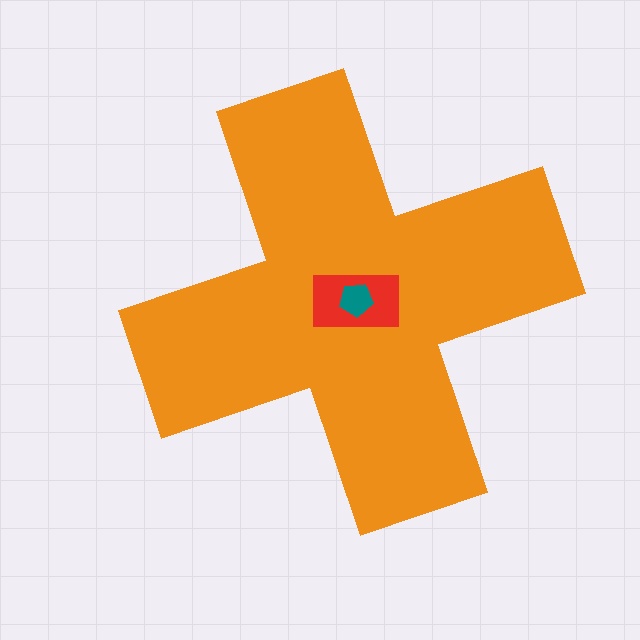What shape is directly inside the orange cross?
The red rectangle.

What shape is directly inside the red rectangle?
The teal pentagon.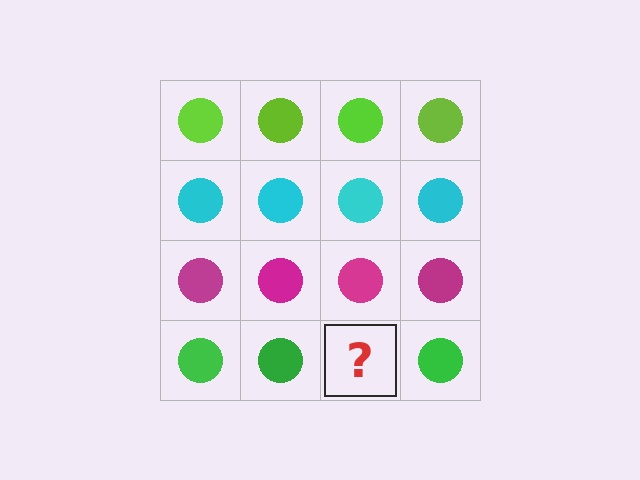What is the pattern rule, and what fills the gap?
The rule is that each row has a consistent color. The gap should be filled with a green circle.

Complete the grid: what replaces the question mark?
The question mark should be replaced with a green circle.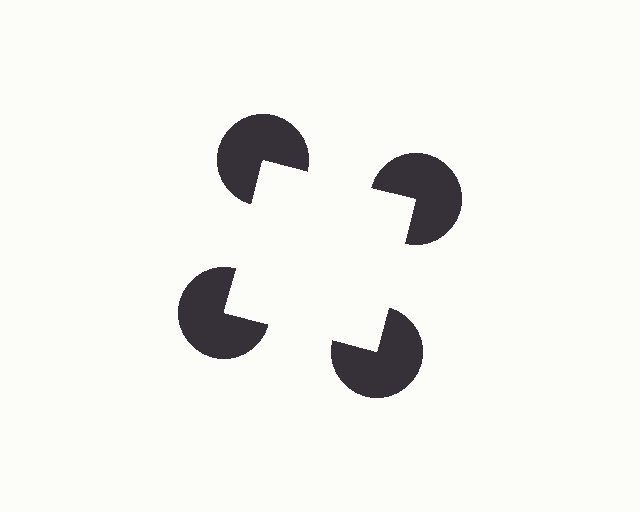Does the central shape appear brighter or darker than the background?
It typically appears slightly brighter than the background, even though no actual brightness change is drawn.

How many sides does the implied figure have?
4 sides.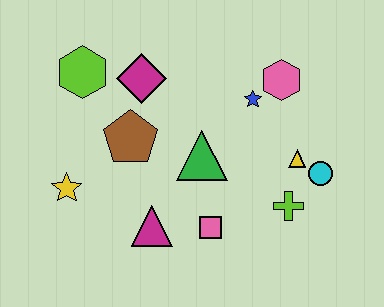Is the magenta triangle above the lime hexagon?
No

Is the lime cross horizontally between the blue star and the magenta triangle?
No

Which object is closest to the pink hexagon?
The blue star is closest to the pink hexagon.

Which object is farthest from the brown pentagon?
The cyan circle is farthest from the brown pentagon.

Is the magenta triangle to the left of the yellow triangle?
Yes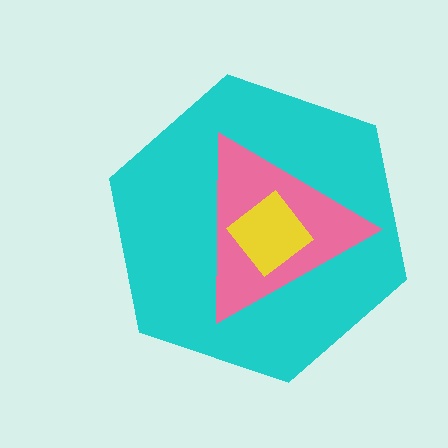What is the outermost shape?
The cyan hexagon.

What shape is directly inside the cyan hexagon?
The pink triangle.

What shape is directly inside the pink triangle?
The yellow diamond.